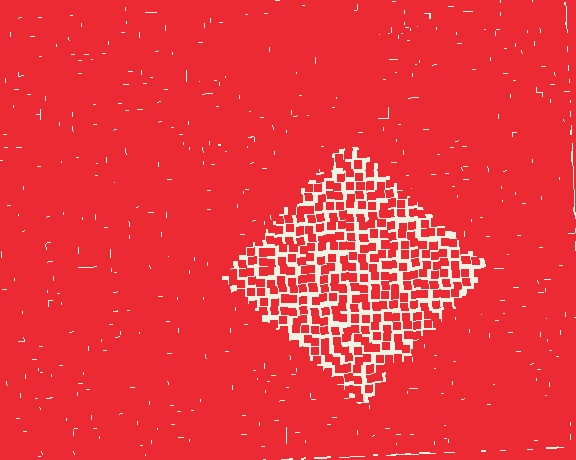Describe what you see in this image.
The image contains small red elements arranged at two different densities. A diamond-shaped region is visible where the elements are less densely packed than the surrounding area.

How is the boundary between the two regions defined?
The boundary is defined by a change in element density (approximately 2.5x ratio). All elements are the same color, size, and shape.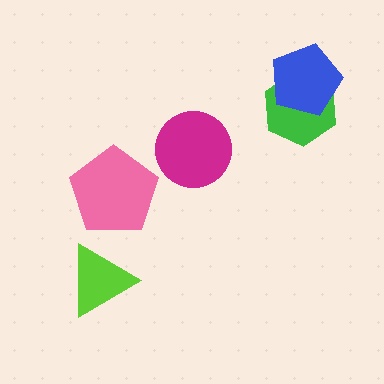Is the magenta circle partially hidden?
No, no other shape covers it.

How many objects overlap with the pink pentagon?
0 objects overlap with the pink pentagon.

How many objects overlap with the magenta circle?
0 objects overlap with the magenta circle.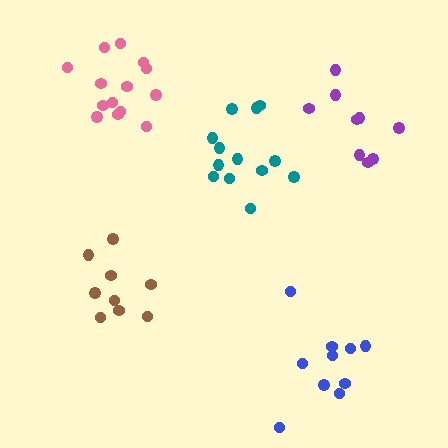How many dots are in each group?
Group 1: 13 dots, Group 2: 14 dots, Group 3: 10 dots, Group 4: 9 dots, Group 5: 9 dots (55 total).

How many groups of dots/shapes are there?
There are 5 groups.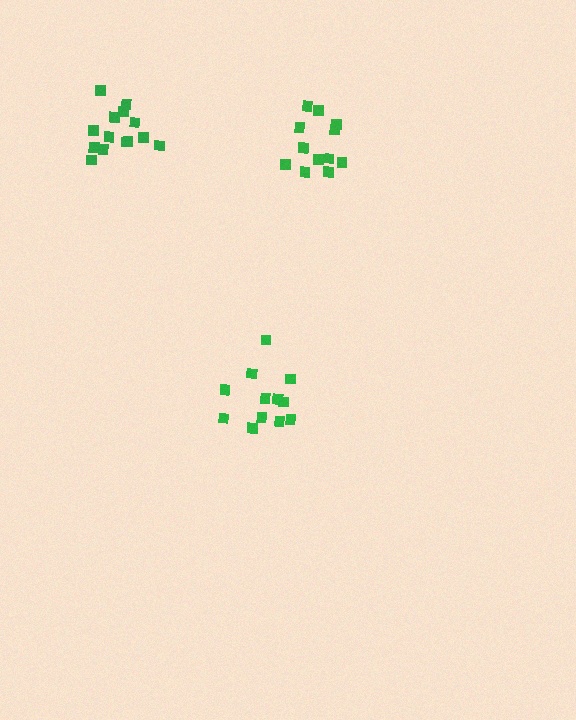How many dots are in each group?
Group 1: 12 dots, Group 2: 12 dots, Group 3: 15 dots (39 total).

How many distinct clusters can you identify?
There are 3 distinct clusters.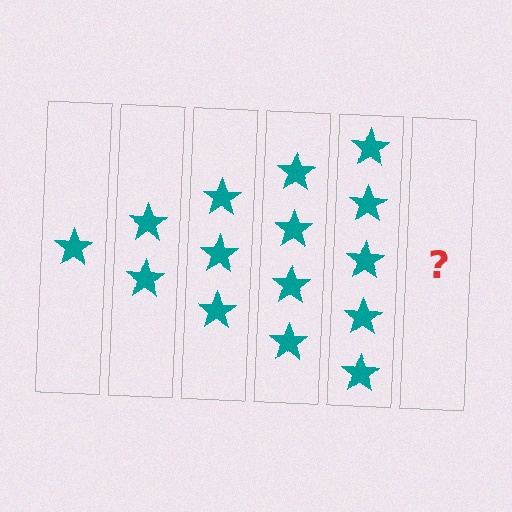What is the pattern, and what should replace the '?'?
The pattern is that each step adds one more star. The '?' should be 6 stars.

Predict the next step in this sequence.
The next step is 6 stars.